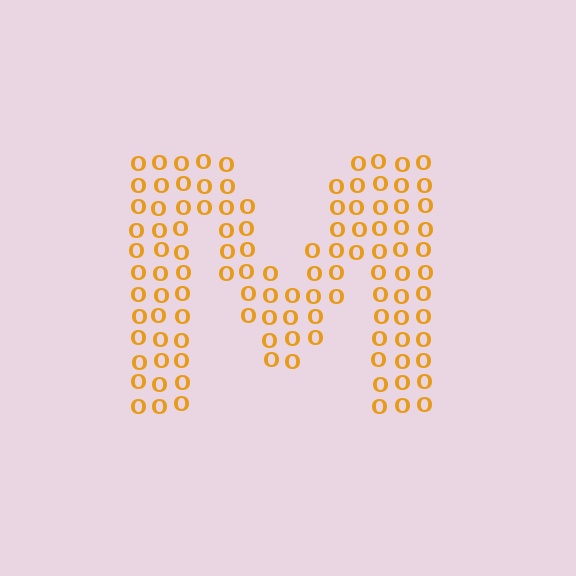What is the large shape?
The large shape is the letter M.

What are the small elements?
The small elements are letter O's.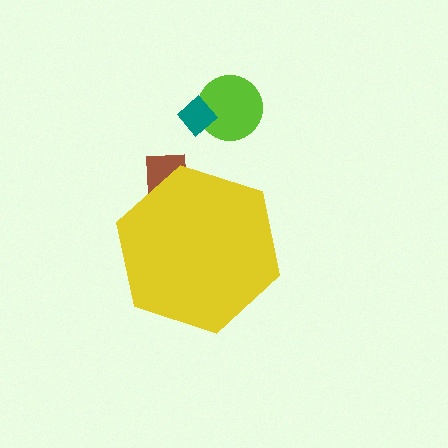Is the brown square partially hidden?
Yes, the brown square is partially hidden behind the yellow hexagon.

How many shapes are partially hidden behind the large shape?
1 shape is partially hidden.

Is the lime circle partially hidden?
No, the lime circle is fully visible.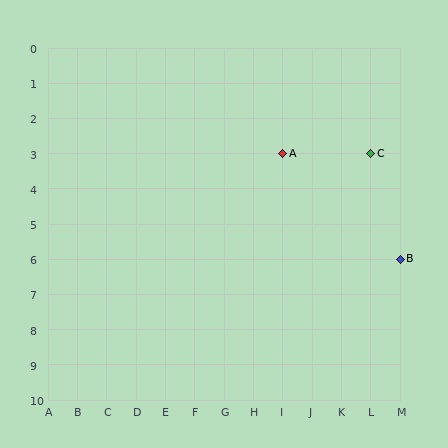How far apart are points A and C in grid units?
Points A and C are 3 columns apart.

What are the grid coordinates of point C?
Point C is at grid coordinates (L, 3).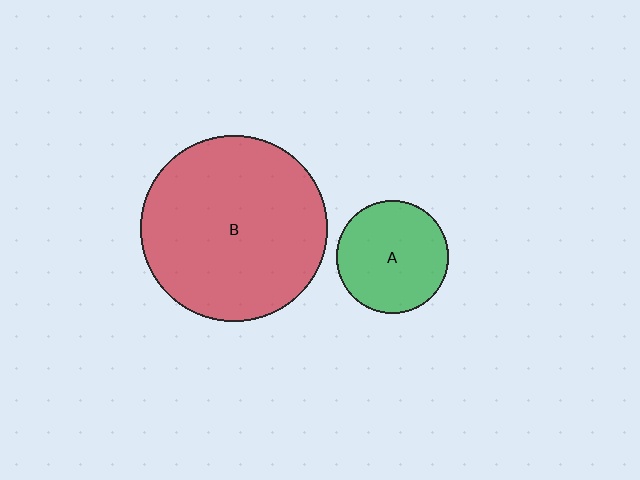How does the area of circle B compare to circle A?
Approximately 2.7 times.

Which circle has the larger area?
Circle B (red).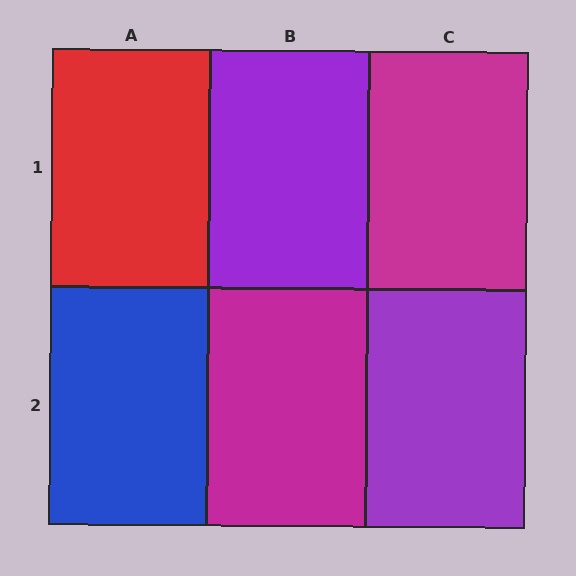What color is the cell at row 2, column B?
Magenta.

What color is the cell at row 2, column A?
Blue.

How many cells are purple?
2 cells are purple.